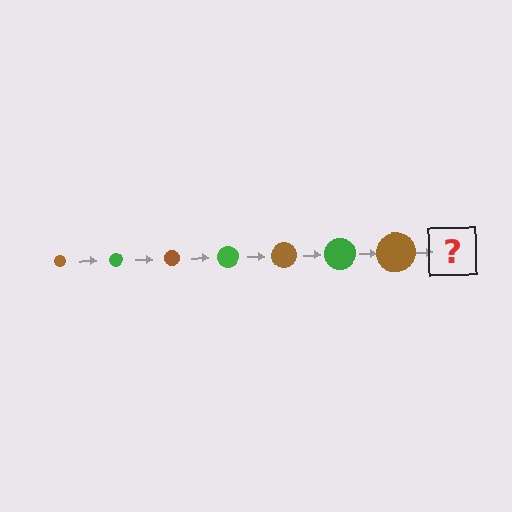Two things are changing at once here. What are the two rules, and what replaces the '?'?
The two rules are that the circle grows larger each step and the color cycles through brown and green. The '?' should be a green circle, larger than the previous one.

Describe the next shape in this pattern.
It should be a green circle, larger than the previous one.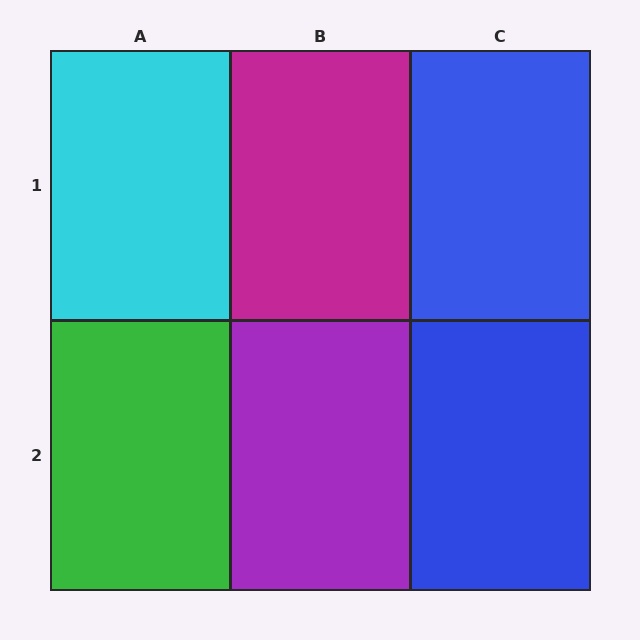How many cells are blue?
2 cells are blue.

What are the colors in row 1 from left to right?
Cyan, magenta, blue.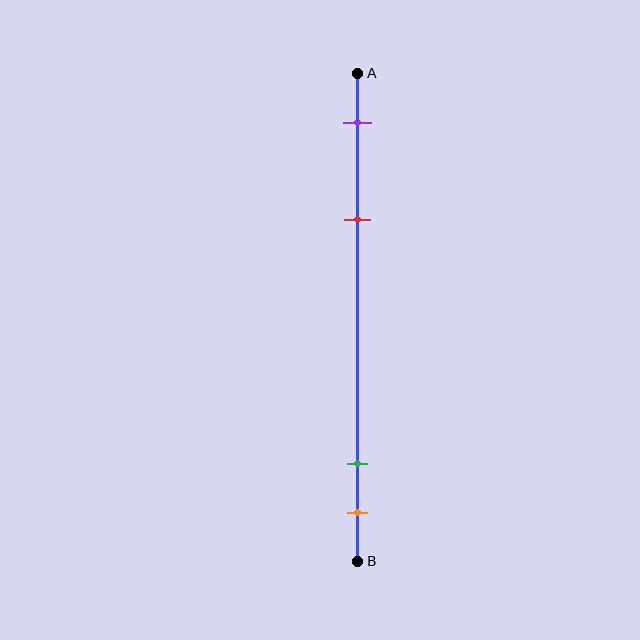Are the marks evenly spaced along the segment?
No, the marks are not evenly spaced.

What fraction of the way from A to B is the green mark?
The green mark is approximately 80% (0.8) of the way from A to B.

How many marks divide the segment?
There are 4 marks dividing the segment.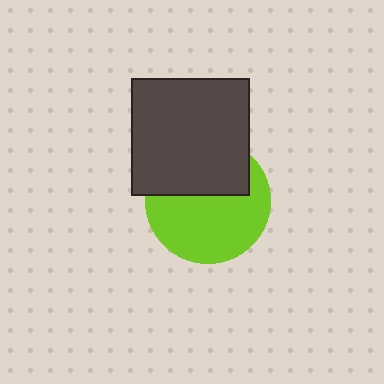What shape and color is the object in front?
The object in front is a dark gray square.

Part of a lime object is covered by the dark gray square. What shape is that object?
It is a circle.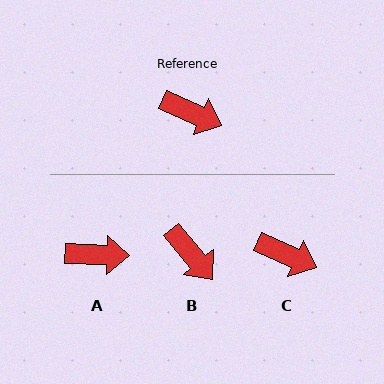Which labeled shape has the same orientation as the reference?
C.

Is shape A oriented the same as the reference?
No, it is off by about 22 degrees.